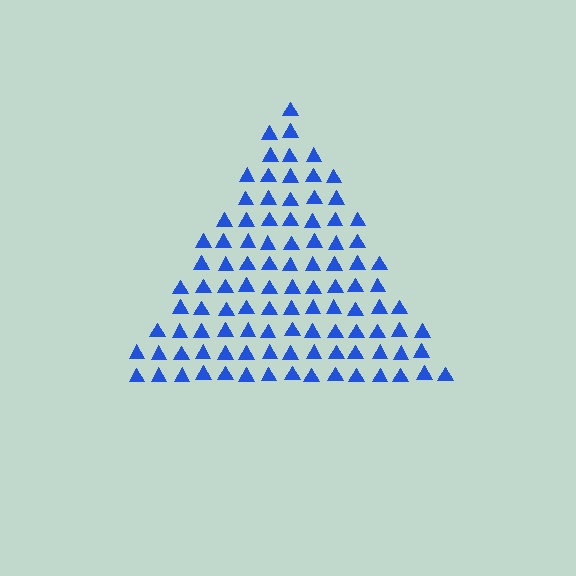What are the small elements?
The small elements are triangles.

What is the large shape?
The large shape is a triangle.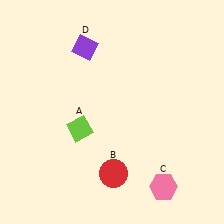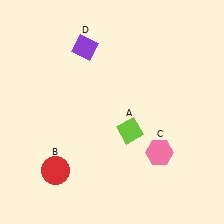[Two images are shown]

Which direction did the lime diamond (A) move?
The lime diamond (A) moved right.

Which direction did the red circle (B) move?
The red circle (B) moved left.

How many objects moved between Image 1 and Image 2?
3 objects moved between the two images.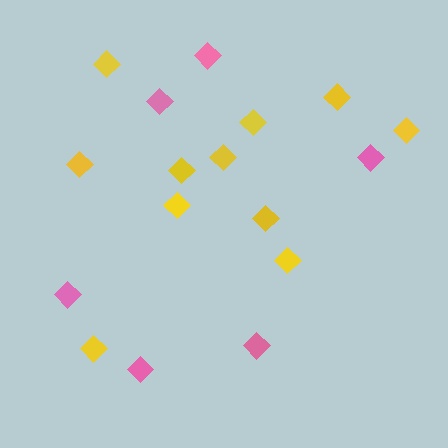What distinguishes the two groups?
There are 2 groups: one group of yellow diamonds (11) and one group of pink diamonds (6).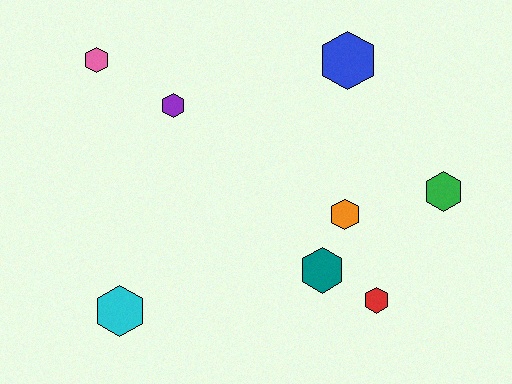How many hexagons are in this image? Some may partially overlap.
There are 8 hexagons.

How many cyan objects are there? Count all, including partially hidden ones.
There is 1 cyan object.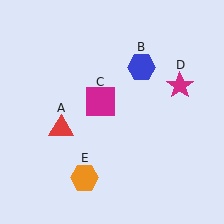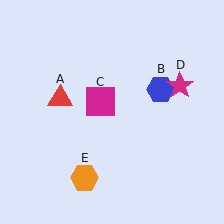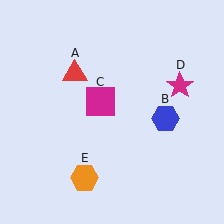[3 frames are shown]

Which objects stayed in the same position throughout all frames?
Magenta square (object C) and magenta star (object D) and orange hexagon (object E) remained stationary.